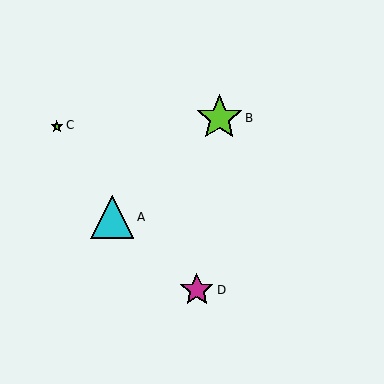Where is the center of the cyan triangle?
The center of the cyan triangle is at (113, 217).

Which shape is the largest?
The lime star (labeled B) is the largest.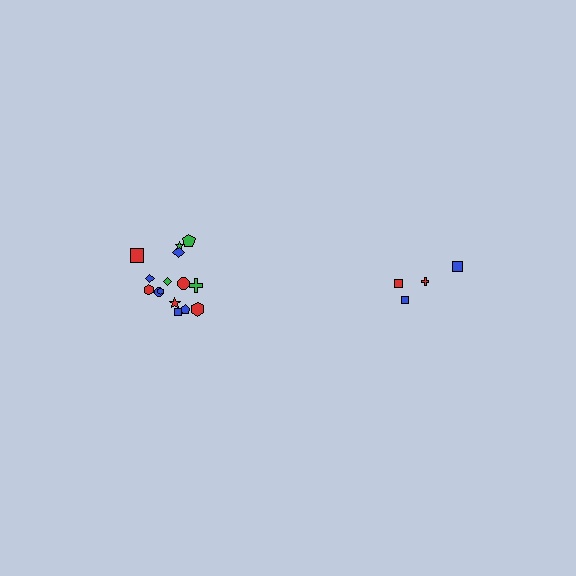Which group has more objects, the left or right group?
The left group.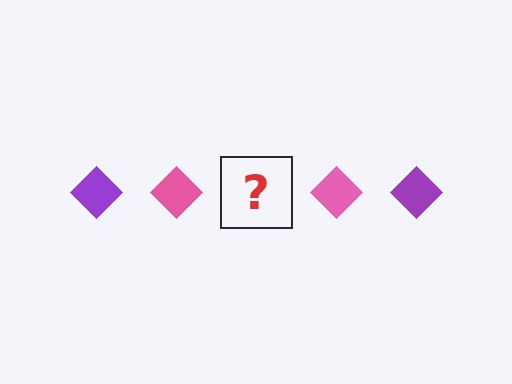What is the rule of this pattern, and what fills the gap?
The rule is that the pattern cycles through purple, pink diamonds. The gap should be filled with a purple diamond.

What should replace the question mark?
The question mark should be replaced with a purple diamond.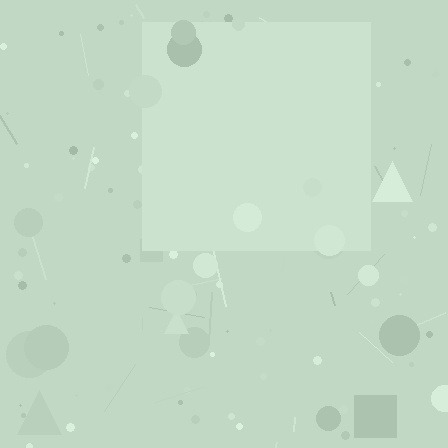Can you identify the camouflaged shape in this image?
The camouflaged shape is a square.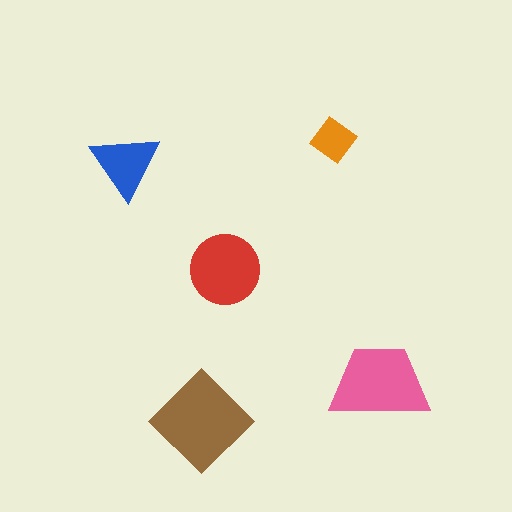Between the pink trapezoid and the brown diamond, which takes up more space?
The brown diamond.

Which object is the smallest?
The orange diamond.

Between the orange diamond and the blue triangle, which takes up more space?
The blue triangle.